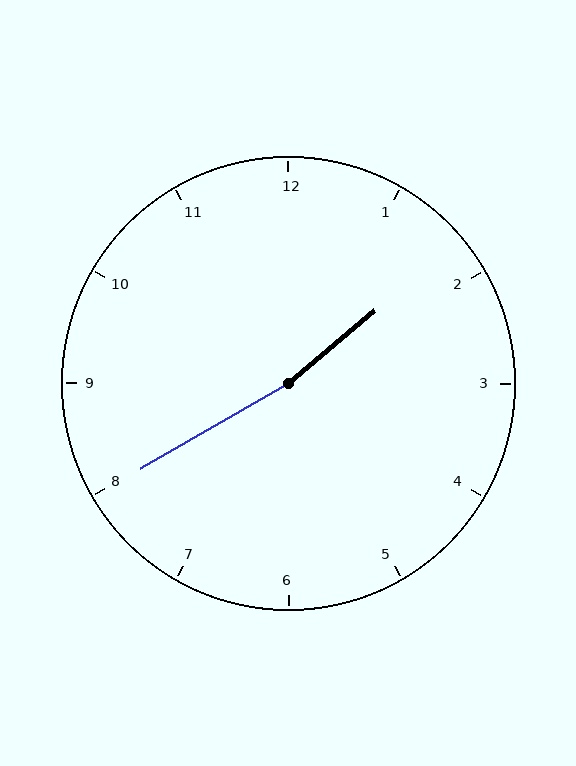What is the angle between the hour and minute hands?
Approximately 170 degrees.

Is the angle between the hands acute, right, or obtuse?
It is obtuse.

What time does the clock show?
1:40.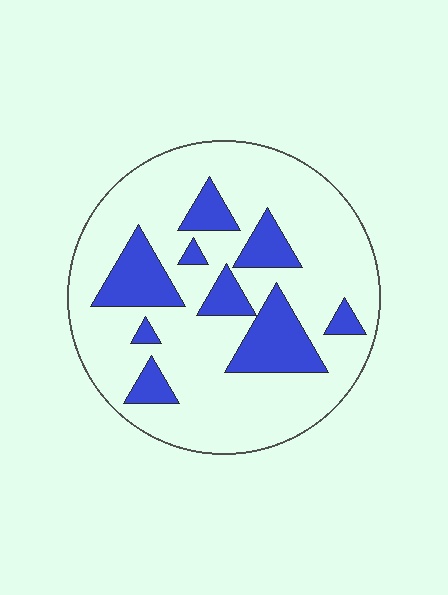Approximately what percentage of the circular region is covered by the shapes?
Approximately 25%.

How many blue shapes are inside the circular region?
9.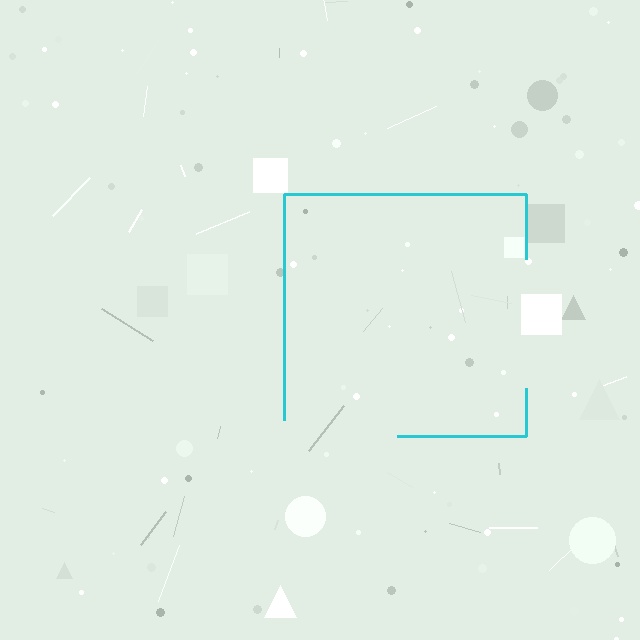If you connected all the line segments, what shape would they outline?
They would outline a square.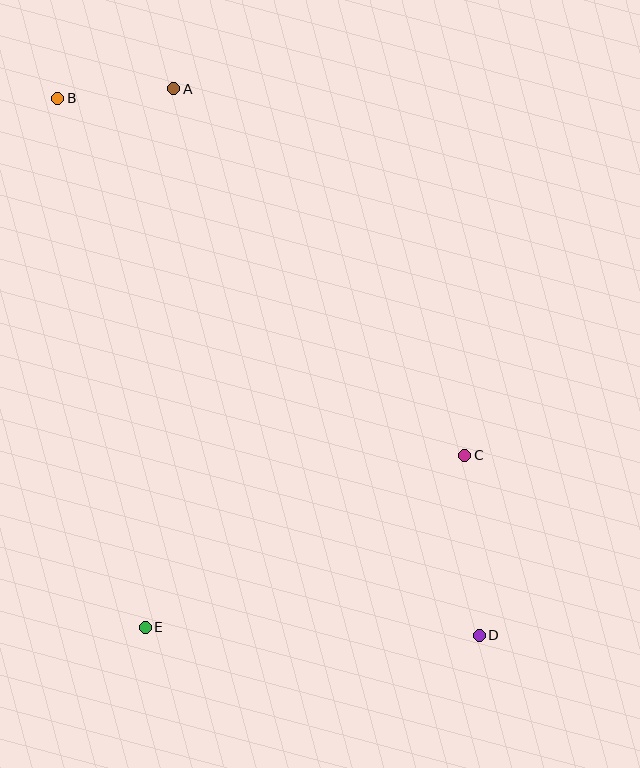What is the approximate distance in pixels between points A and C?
The distance between A and C is approximately 468 pixels.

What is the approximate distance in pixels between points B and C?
The distance between B and C is approximately 541 pixels.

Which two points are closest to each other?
Points A and B are closest to each other.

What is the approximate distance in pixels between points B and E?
The distance between B and E is approximately 536 pixels.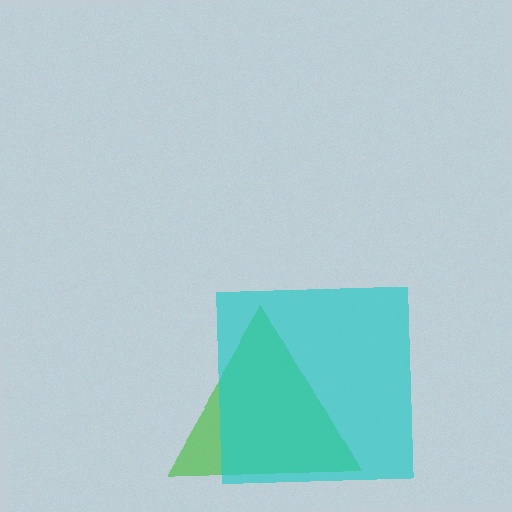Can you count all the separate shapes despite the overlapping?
Yes, there are 2 separate shapes.